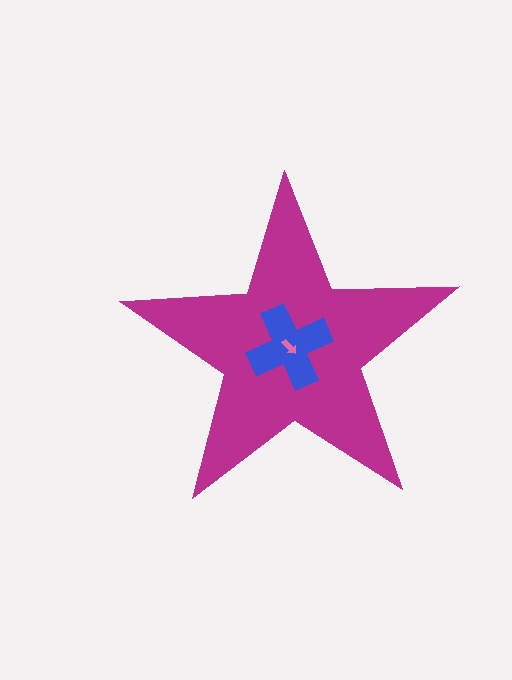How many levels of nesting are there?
3.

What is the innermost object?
The pink arrow.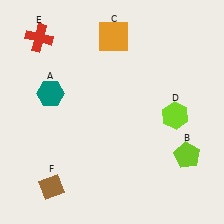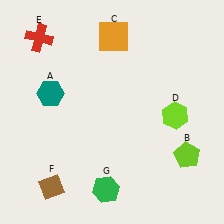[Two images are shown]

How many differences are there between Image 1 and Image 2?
There is 1 difference between the two images.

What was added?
A green hexagon (G) was added in Image 2.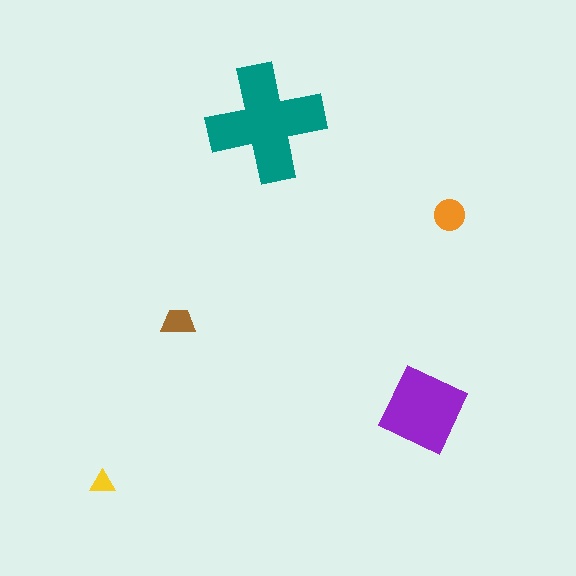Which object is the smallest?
The yellow triangle.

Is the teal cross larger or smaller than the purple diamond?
Larger.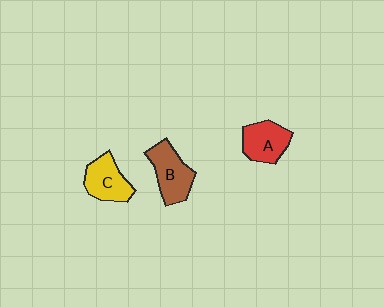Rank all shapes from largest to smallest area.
From largest to smallest: B (brown), C (yellow), A (red).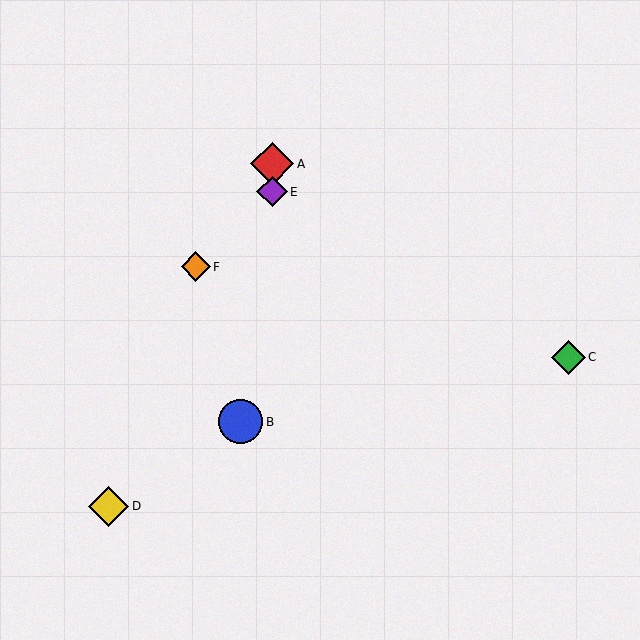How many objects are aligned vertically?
2 objects (A, E) are aligned vertically.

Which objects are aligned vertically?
Objects A, E are aligned vertically.